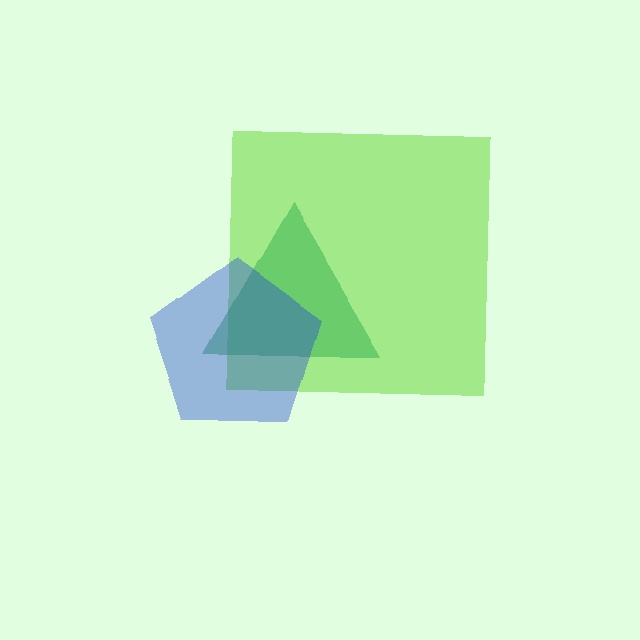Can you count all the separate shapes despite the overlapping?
Yes, there are 3 separate shapes.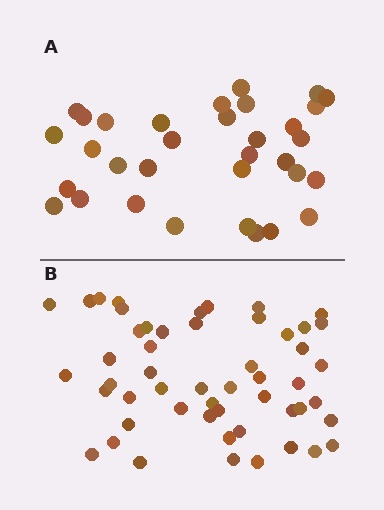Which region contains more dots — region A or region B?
Region B (the bottom region) has more dots.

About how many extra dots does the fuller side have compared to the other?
Region B has approximately 20 more dots than region A.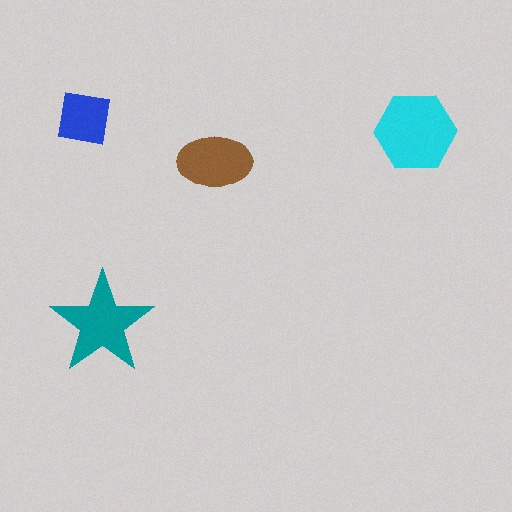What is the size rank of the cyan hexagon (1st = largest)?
1st.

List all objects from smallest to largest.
The blue square, the brown ellipse, the teal star, the cyan hexagon.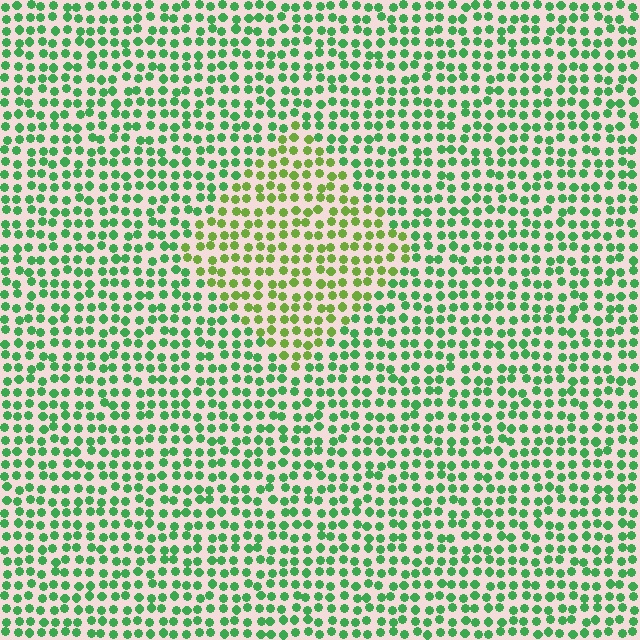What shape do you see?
I see a diamond.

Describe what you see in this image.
The image is filled with small green elements in a uniform arrangement. A diamond-shaped region is visible where the elements are tinted to a slightly different hue, forming a subtle color boundary.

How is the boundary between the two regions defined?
The boundary is defined purely by a slight shift in hue (about 39 degrees). Spacing, size, and orientation are identical on both sides.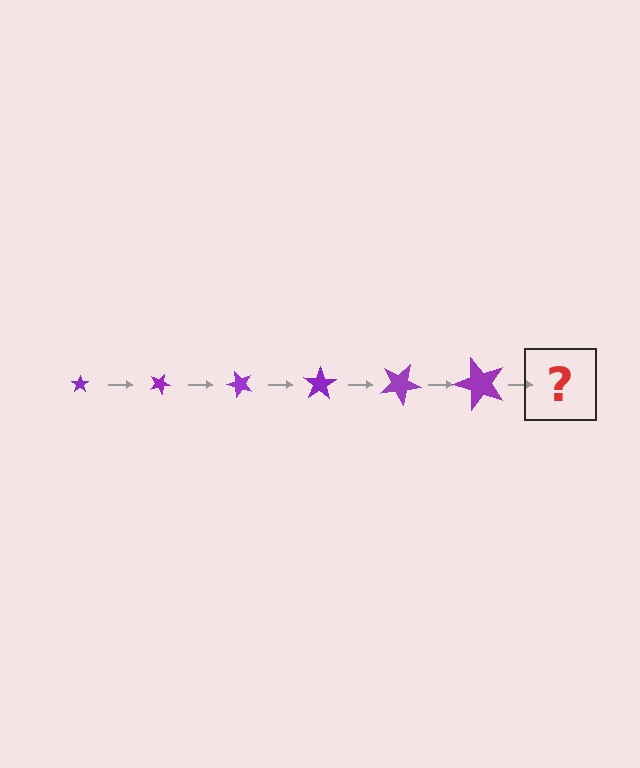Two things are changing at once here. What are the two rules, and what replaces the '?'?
The two rules are that the star grows larger each step and it rotates 25 degrees each step. The '?' should be a star, larger than the previous one and rotated 150 degrees from the start.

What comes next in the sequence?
The next element should be a star, larger than the previous one and rotated 150 degrees from the start.